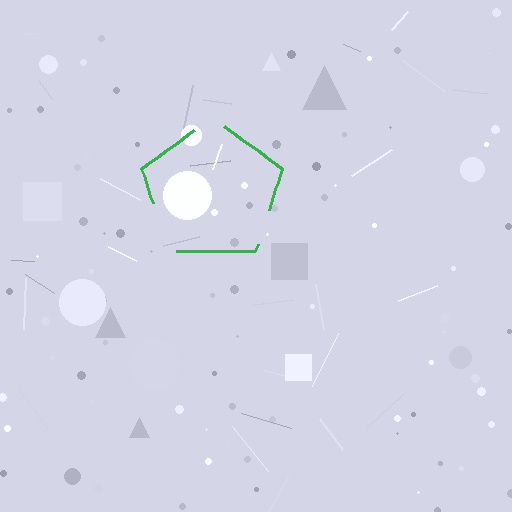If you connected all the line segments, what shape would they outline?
They would outline a pentagon.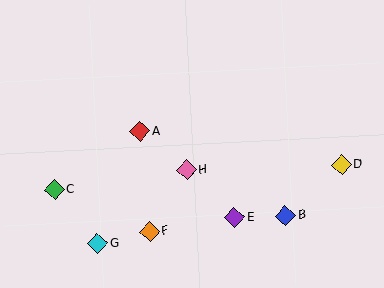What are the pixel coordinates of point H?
Point H is at (187, 170).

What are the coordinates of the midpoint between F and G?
The midpoint between F and G is at (124, 238).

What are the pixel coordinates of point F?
Point F is at (150, 232).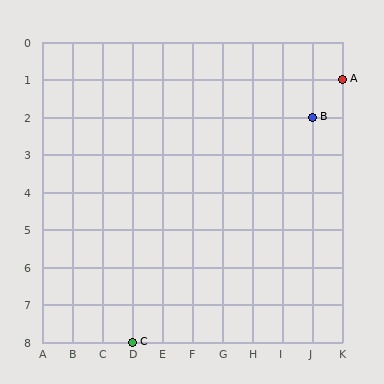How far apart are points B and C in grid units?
Points B and C are 6 columns and 6 rows apart (about 8.5 grid units diagonally).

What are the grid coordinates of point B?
Point B is at grid coordinates (J, 2).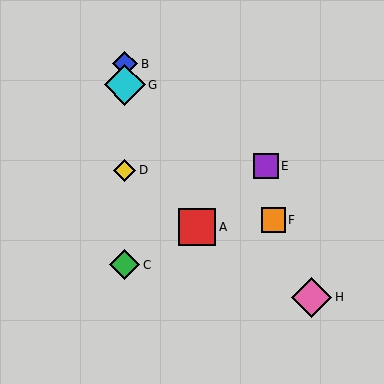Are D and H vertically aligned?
No, D is at x≈125 and H is at x≈312.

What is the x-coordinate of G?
Object G is at x≈125.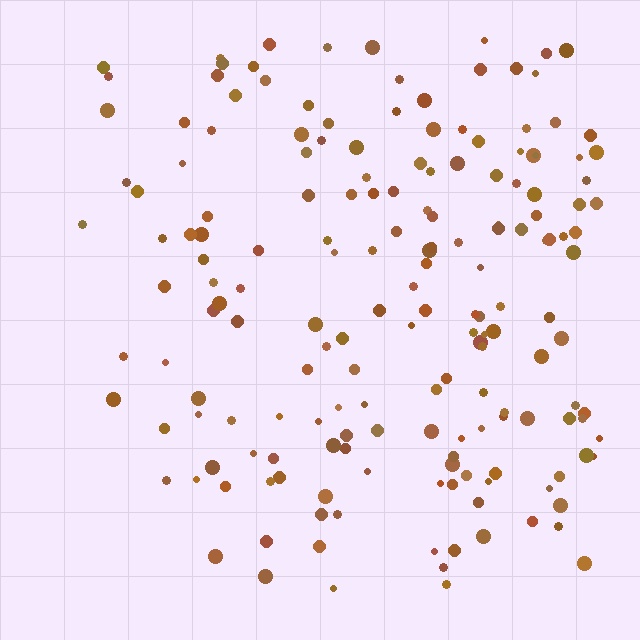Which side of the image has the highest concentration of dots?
The right.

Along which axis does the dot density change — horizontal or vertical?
Horizontal.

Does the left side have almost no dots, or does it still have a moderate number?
Still a moderate number, just noticeably fewer than the right.